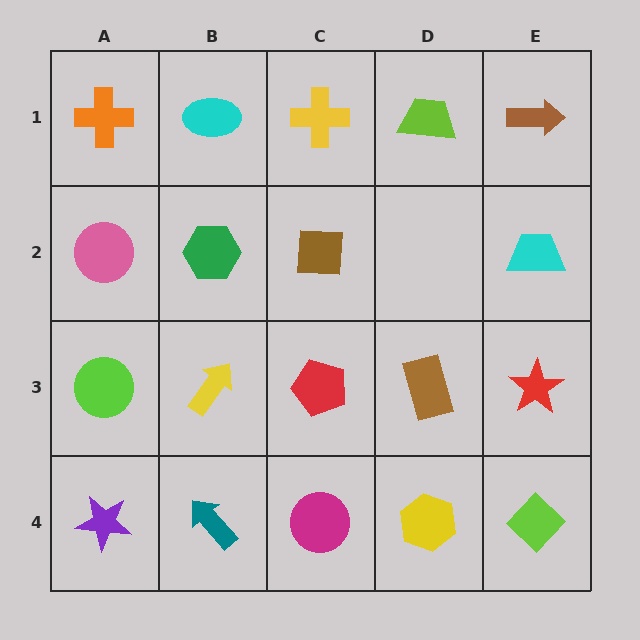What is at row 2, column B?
A green hexagon.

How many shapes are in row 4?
5 shapes.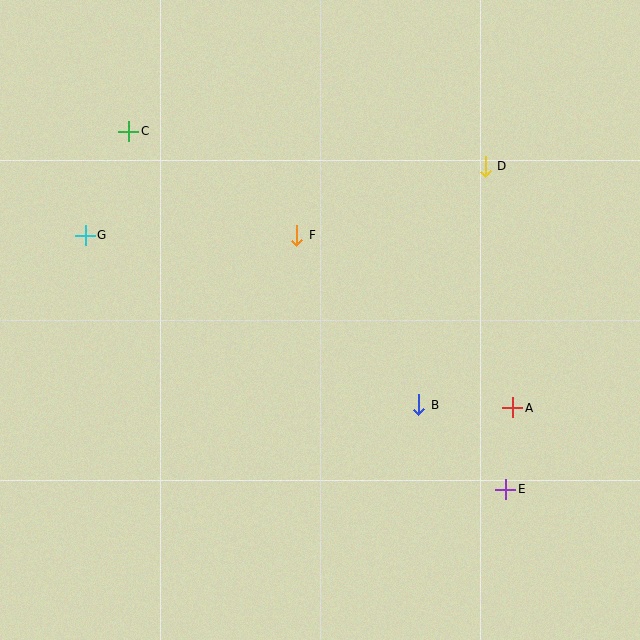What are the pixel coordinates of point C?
Point C is at (129, 131).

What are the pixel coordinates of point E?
Point E is at (506, 489).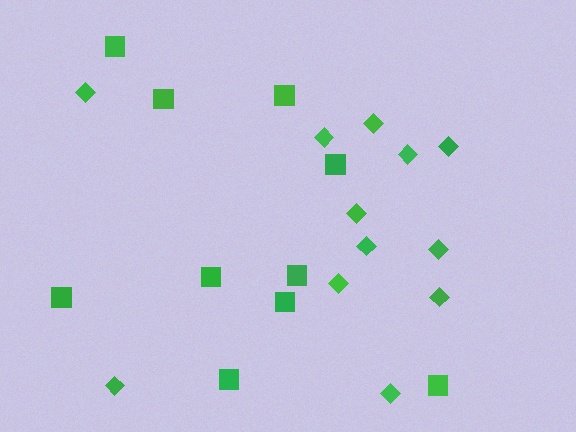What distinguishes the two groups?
There are 2 groups: one group of squares (10) and one group of diamonds (12).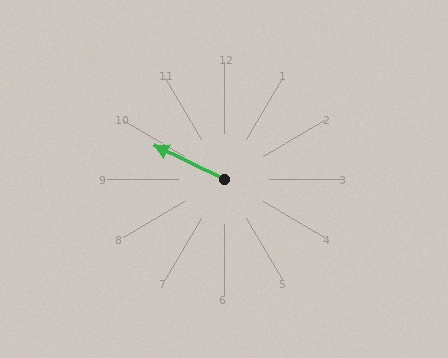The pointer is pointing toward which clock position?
Roughly 10 o'clock.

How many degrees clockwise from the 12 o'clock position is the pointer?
Approximately 296 degrees.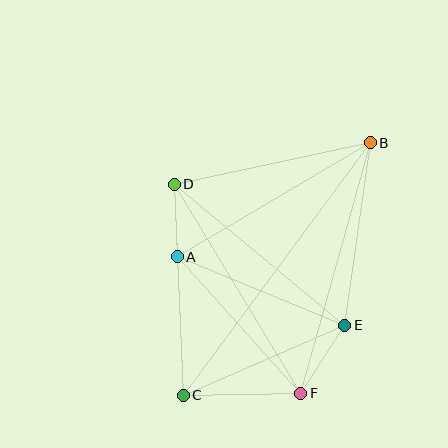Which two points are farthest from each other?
Points B and C are farthest from each other.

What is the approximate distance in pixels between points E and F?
The distance between E and F is approximately 81 pixels.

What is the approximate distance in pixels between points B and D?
The distance between B and D is approximately 200 pixels.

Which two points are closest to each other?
Points A and D are closest to each other.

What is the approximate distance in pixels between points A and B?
The distance between A and B is approximately 224 pixels.